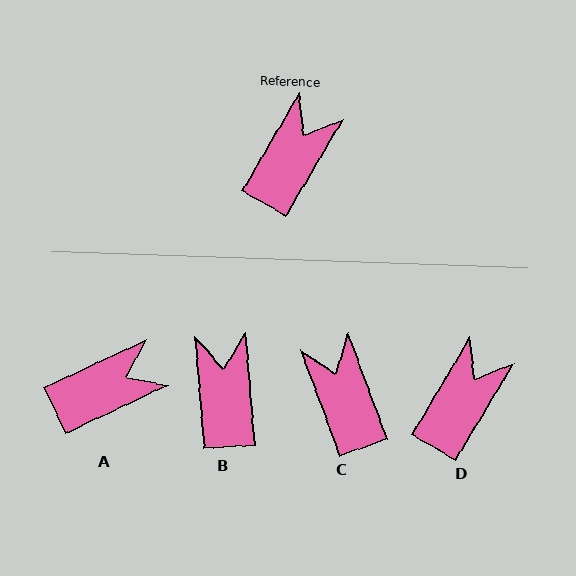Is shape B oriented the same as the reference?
No, it is off by about 35 degrees.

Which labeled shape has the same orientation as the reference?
D.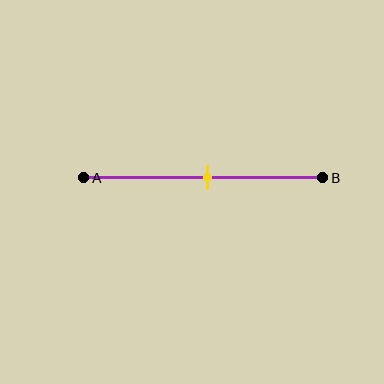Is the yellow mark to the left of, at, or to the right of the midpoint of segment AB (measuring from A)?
The yellow mark is approximately at the midpoint of segment AB.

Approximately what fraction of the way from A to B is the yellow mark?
The yellow mark is approximately 50% of the way from A to B.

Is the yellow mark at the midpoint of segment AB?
Yes, the mark is approximately at the midpoint.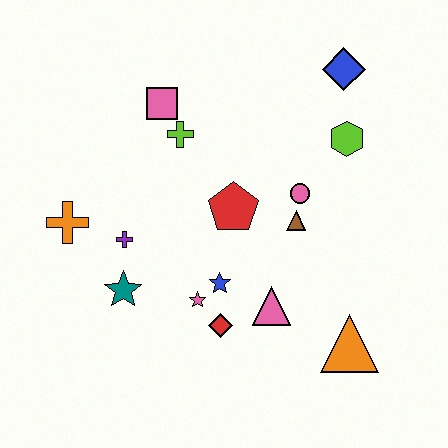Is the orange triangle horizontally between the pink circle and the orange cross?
No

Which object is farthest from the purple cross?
The blue diamond is farthest from the purple cross.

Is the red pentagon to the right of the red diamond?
Yes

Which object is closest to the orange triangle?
The pink triangle is closest to the orange triangle.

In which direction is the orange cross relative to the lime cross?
The orange cross is to the left of the lime cross.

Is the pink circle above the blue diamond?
No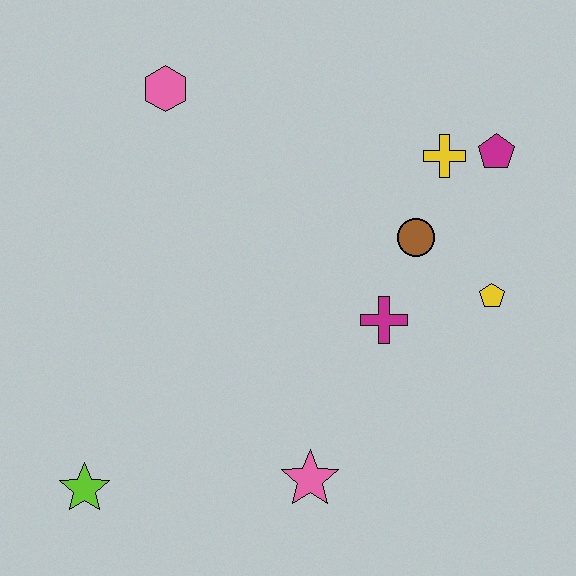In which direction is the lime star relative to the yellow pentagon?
The lime star is to the left of the yellow pentagon.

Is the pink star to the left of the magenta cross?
Yes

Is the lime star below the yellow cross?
Yes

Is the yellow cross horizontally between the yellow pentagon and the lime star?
Yes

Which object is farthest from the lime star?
The magenta pentagon is farthest from the lime star.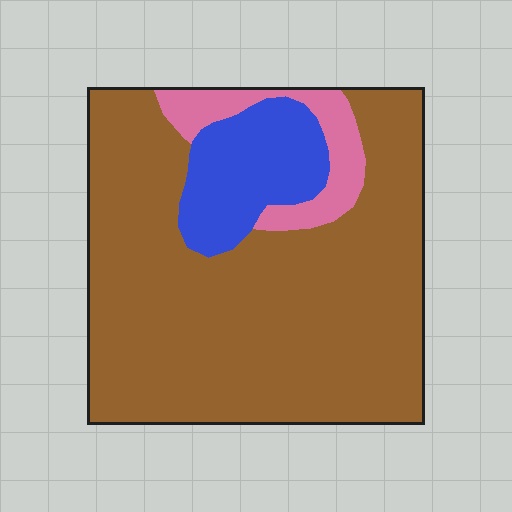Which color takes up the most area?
Brown, at roughly 75%.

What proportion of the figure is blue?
Blue covers 14% of the figure.